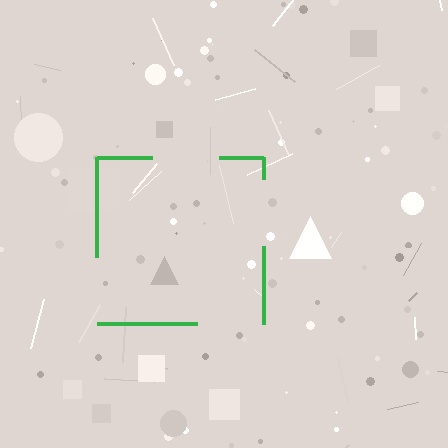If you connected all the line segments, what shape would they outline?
They would outline a square.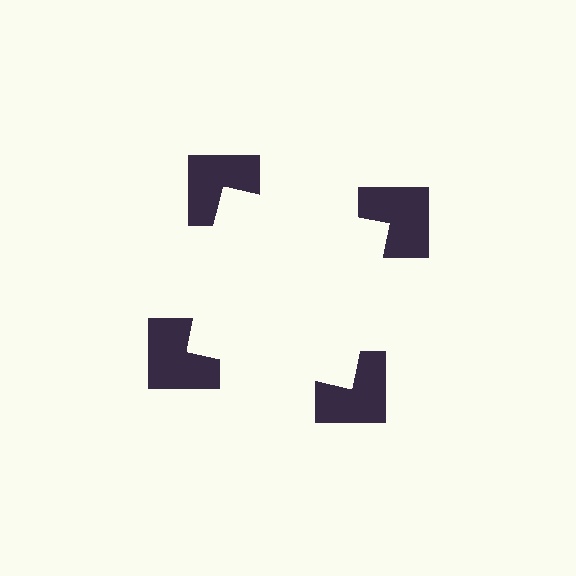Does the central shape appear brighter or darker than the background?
It typically appears slightly brighter than the background, even though no actual brightness change is drawn.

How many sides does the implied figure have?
4 sides.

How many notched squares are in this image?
There are 4 — one at each vertex of the illusory square.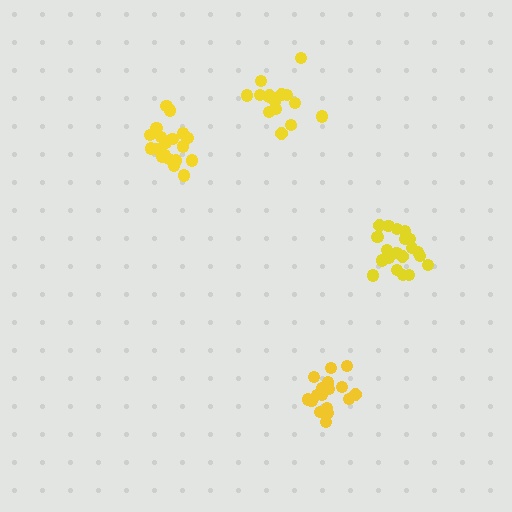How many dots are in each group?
Group 1: 20 dots, Group 2: 18 dots, Group 3: 15 dots, Group 4: 20 dots (73 total).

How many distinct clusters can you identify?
There are 4 distinct clusters.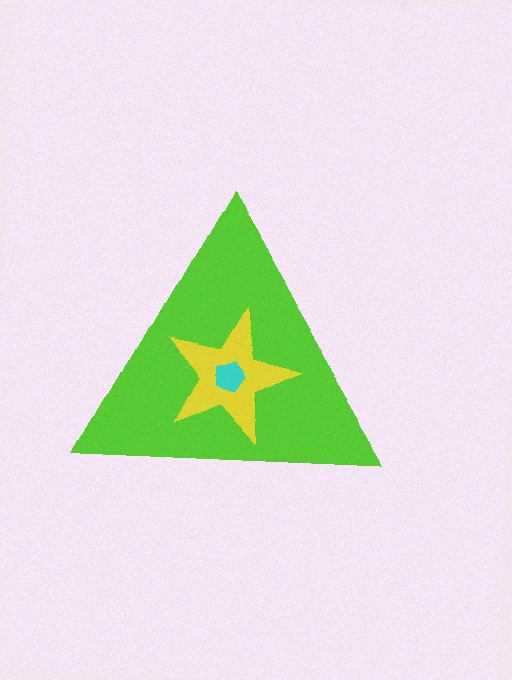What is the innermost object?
The cyan pentagon.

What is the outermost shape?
The lime triangle.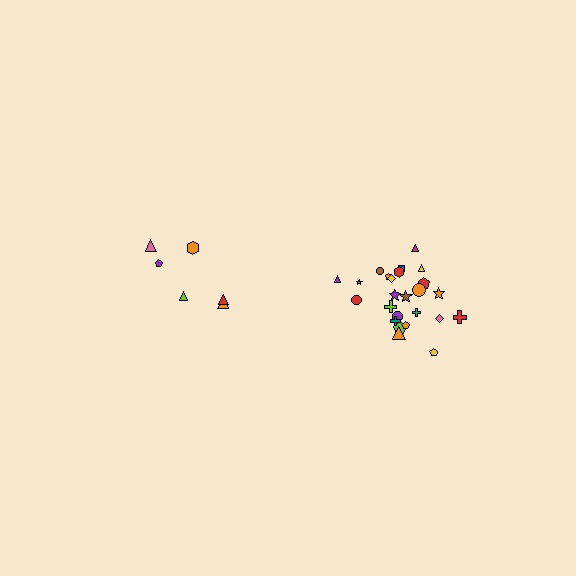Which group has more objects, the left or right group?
The right group.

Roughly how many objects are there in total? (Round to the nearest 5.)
Roughly 30 objects in total.